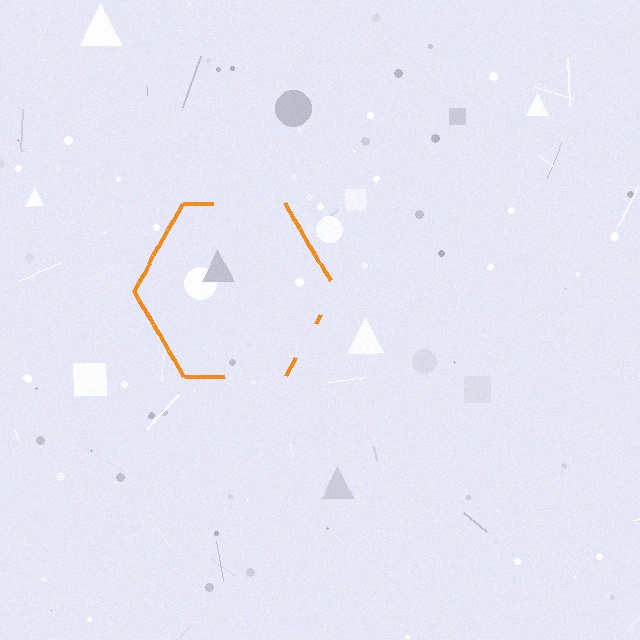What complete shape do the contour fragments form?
The contour fragments form a hexagon.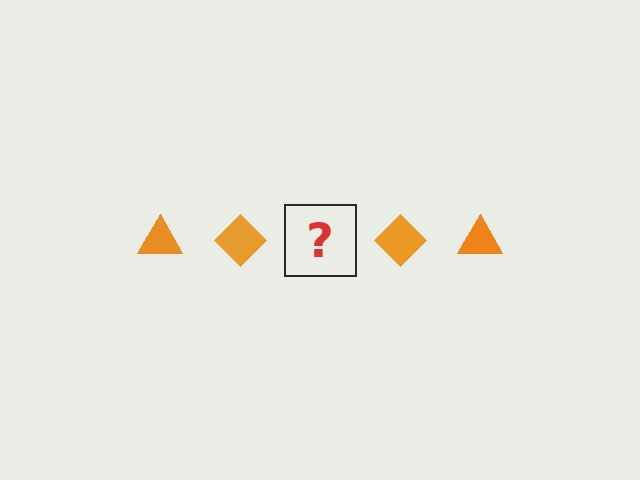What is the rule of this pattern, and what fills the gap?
The rule is that the pattern cycles through triangle, diamond shapes in orange. The gap should be filled with an orange triangle.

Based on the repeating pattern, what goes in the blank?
The blank should be an orange triangle.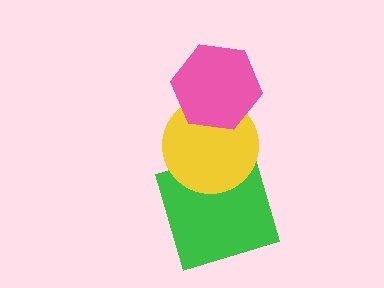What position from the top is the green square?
The green square is 3rd from the top.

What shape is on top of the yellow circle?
The pink hexagon is on top of the yellow circle.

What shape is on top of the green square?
The yellow circle is on top of the green square.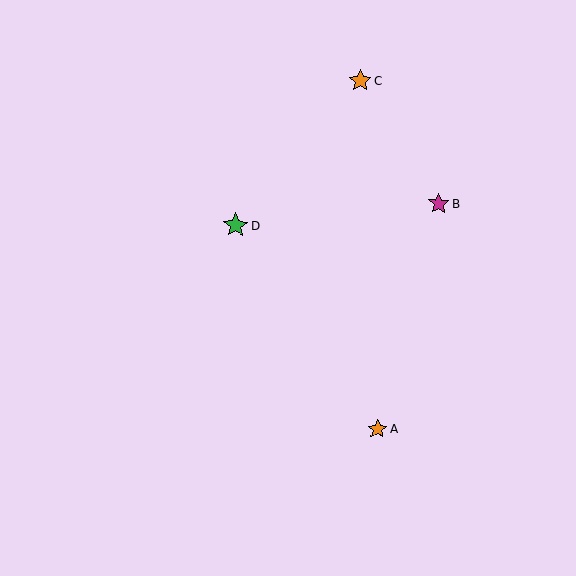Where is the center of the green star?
The center of the green star is at (235, 226).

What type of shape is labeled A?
Shape A is an orange star.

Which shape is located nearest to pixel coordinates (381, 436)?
The orange star (labeled A) at (377, 429) is nearest to that location.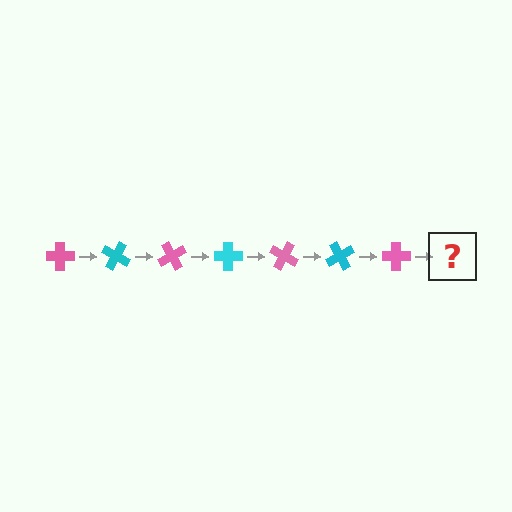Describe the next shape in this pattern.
It should be a cyan cross, rotated 210 degrees from the start.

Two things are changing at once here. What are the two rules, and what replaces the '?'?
The two rules are that it rotates 30 degrees each step and the color cycles through pink and cyan. The '?' should be a cyan cross, rotated 210 degrees from the start.